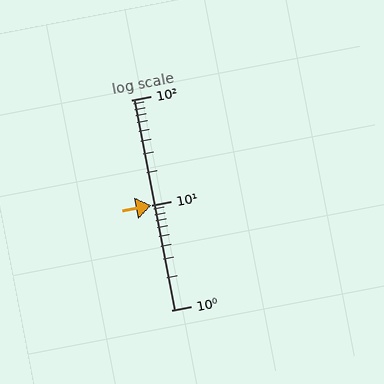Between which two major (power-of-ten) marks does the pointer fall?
The pointer is between 10 and 100.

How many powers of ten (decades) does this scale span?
The scale spans 2 decades, from 1 to 100.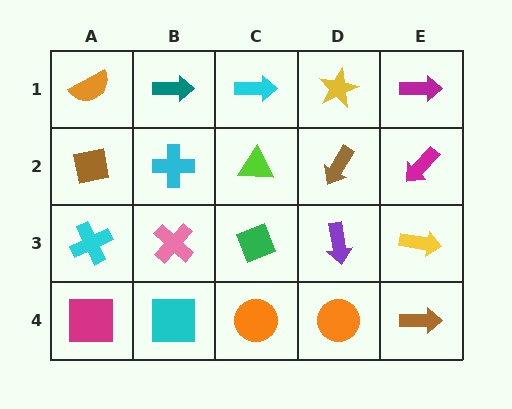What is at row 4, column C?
An orange circle.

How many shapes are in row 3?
5 shapes.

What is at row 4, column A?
A magenta square.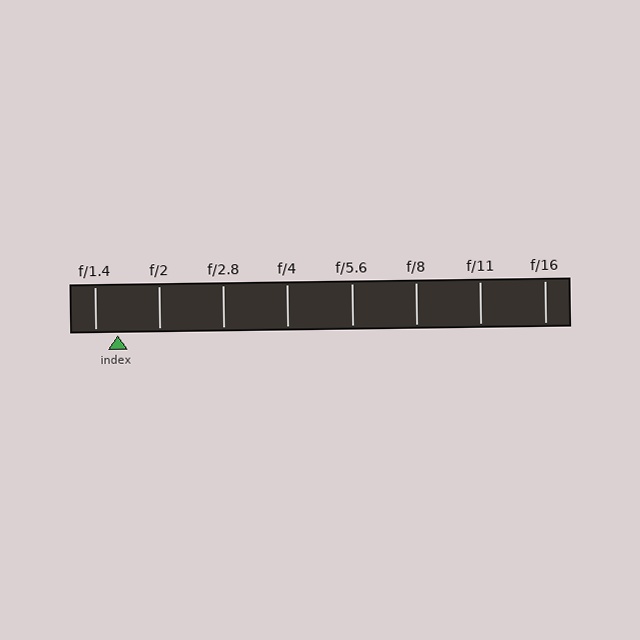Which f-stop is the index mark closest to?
The index mark is closest to f/1.4.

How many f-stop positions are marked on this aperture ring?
There are 8 f-stop positions marked.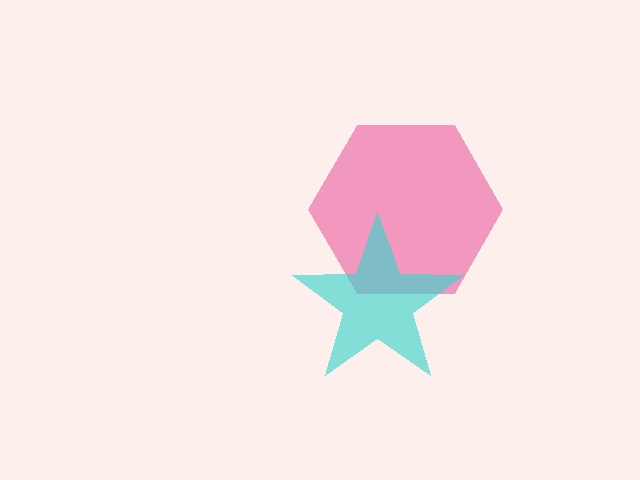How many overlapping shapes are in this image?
There are 2 overlapping shapes in the image.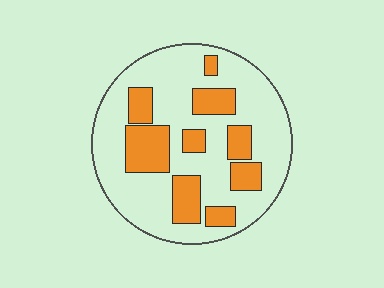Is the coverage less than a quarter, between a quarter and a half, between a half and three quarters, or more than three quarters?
Between a quarter and a half.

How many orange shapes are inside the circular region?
9.